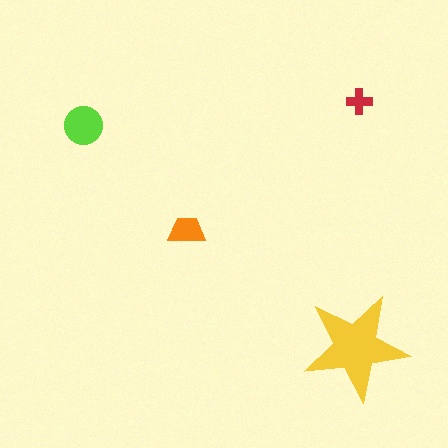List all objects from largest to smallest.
The yellow star, the lime circle, the orange trapezoid, the red cross.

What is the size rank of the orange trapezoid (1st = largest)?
3rd.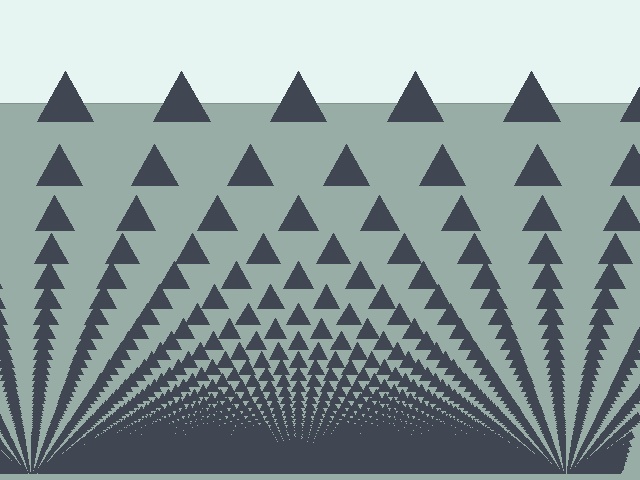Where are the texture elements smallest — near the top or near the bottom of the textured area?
Near the bottom.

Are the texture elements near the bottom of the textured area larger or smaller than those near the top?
Smaller. The gradient is inverted — elements near the bottom are smaller and denser.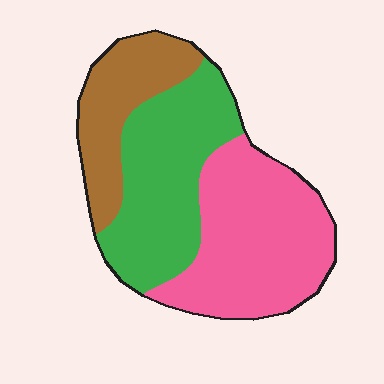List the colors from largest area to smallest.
From largest to smallest: pink, green, brown.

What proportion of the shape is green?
Green takes up about three eighths (3/8) of the shape.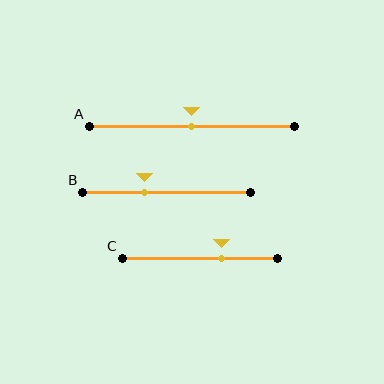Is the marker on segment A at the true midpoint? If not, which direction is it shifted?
Yes, the marker on segment A is at the true midpoint.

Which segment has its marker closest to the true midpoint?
Segment A has its marker closest to the true midpoint.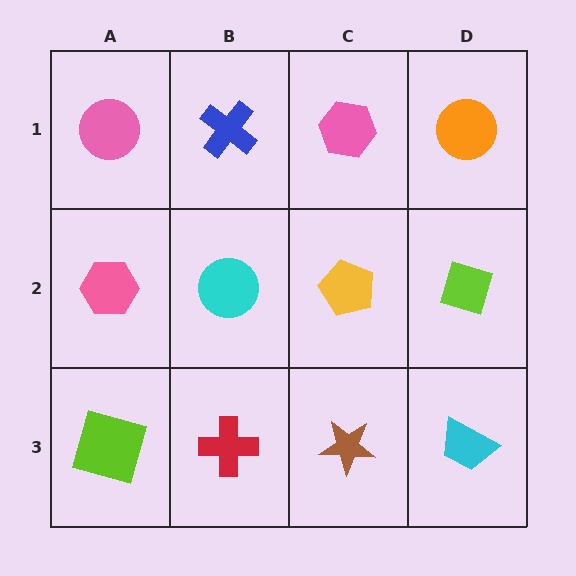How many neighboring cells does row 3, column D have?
2.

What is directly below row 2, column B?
A red cross.